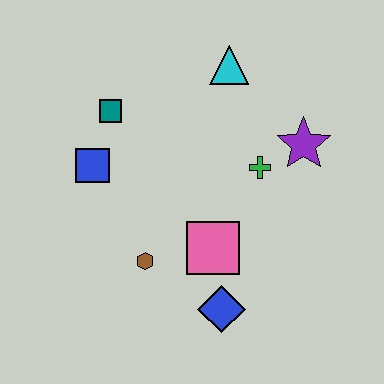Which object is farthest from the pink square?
The cyan triangle is farthest from the pink square.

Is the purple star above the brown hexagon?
Yes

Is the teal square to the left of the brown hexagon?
Yes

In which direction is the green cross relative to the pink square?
The green cross is above the pink square.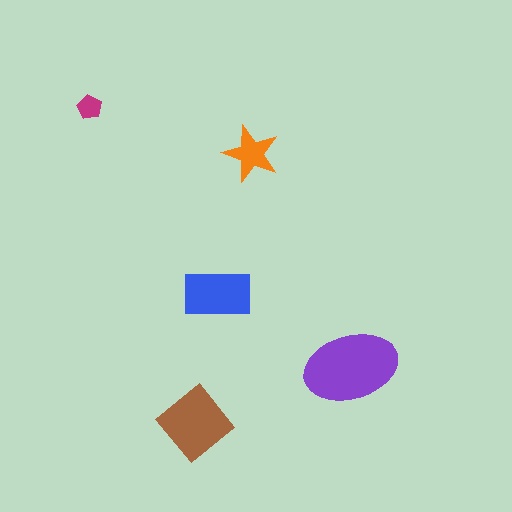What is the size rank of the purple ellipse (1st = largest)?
1st.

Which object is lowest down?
The brown diamond is bottommost.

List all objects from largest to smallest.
The purple ellipse, the brown diamond, the blue rectangle, the orange star, the magenta pentagon.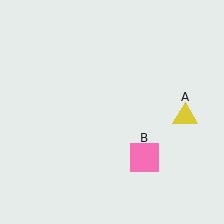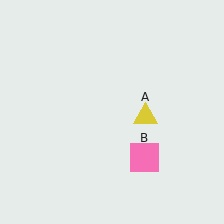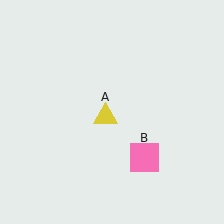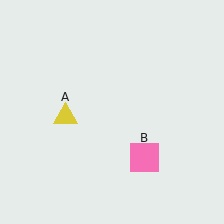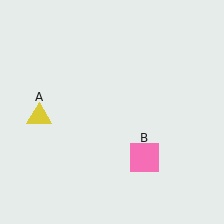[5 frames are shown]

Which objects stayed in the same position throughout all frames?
Pink square (object B) remained stationary.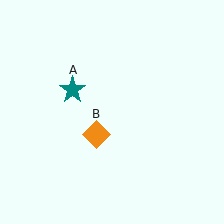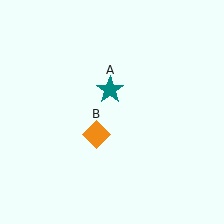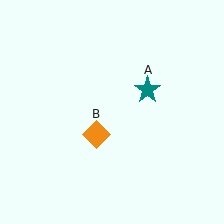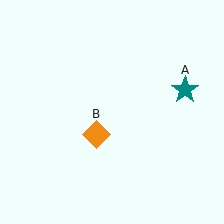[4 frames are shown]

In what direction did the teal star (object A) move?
The teal star (object A) moved right.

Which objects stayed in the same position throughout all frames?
Orange diamond (object B) remained stationary.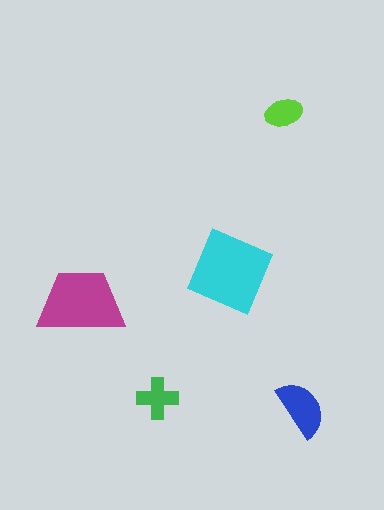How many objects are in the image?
There are 5 objects in the image.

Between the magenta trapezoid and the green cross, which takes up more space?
The magenta trapezoid.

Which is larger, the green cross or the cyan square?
The cyan square.